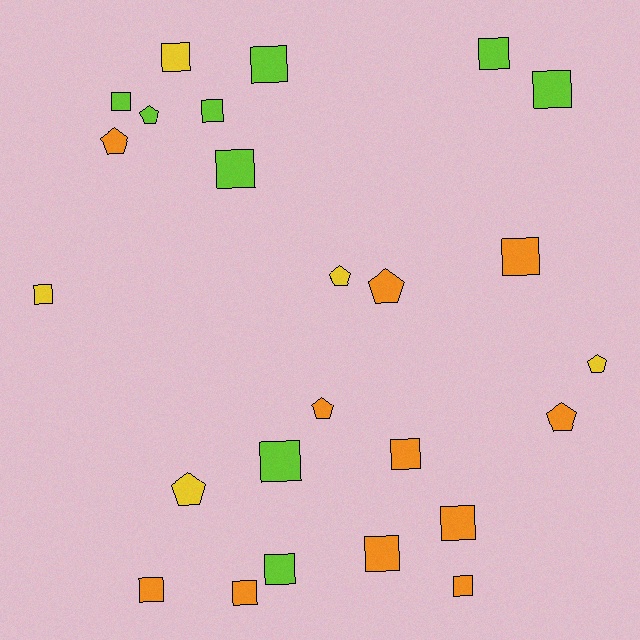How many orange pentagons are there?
There are 4 orange pentagons.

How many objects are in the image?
There are 25 objects.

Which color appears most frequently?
Orange, with 11 objects.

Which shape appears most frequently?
Square, with 17 objects.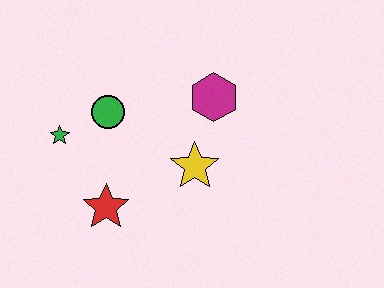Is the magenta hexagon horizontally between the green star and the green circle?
No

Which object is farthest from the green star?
The magenta hexagon is farthest from the green star.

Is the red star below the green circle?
Yes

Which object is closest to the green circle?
The green star is closest to the green circle.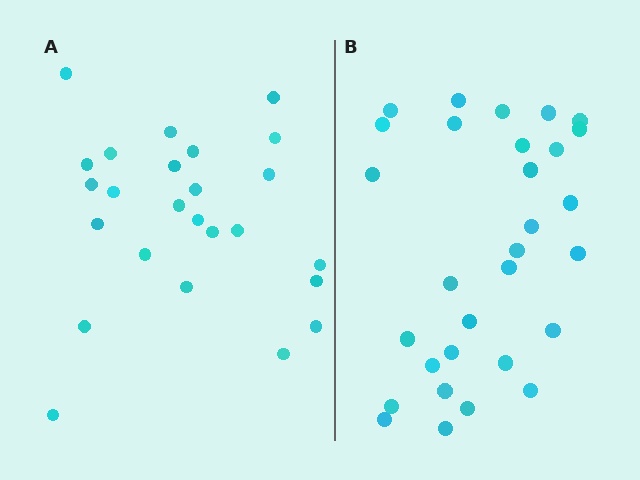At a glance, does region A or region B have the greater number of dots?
Region B (the right region) has more dots.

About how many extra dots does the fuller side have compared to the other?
Region B has about 5 more dots than region A.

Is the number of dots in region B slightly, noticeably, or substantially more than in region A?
Region B has only slightly more — the two regions are fairly close. The ratio is roughly 1.2 to 1.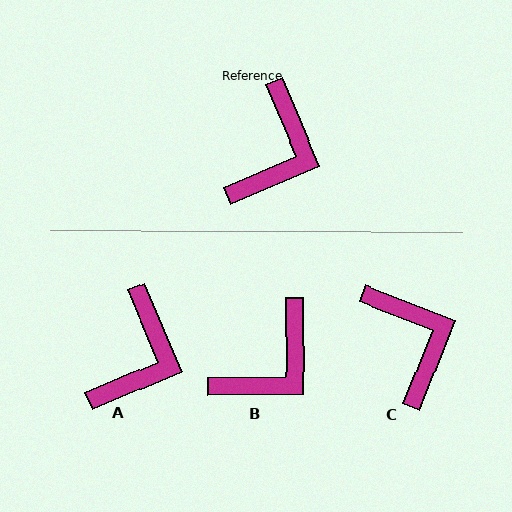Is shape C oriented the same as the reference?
No, it is off by about 46 degrees.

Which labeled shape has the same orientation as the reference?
A.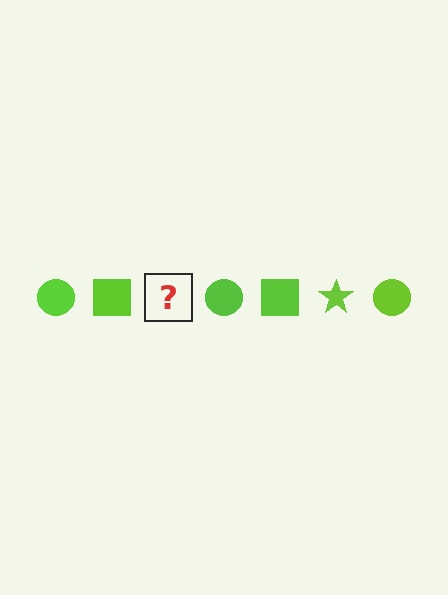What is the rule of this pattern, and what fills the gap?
The rule is that the pattern cycles through circle, square, star shapes in lime. The gap should be filled with a lime star.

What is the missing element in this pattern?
The missing element is a lime star.